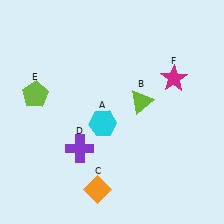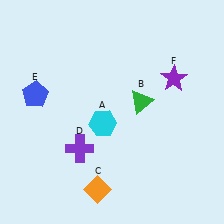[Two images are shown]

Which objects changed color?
B changed from lime to green. E changed from lime to blue. F changed from magenta to purple.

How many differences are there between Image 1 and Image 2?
There are 3 differences between the two images.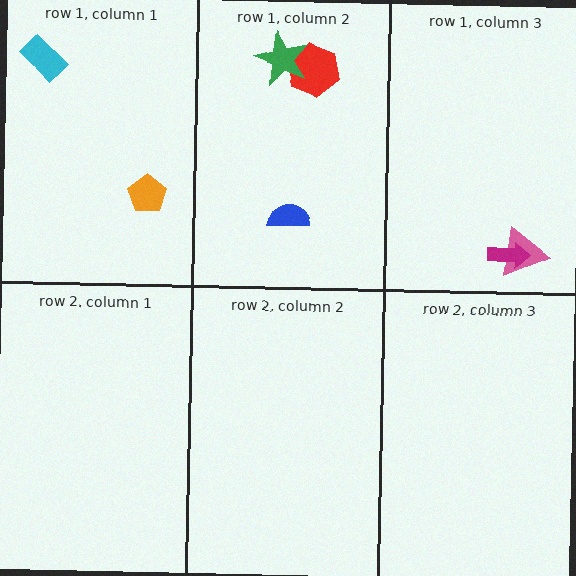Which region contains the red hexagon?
The row 1, column 2 region.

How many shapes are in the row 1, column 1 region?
2.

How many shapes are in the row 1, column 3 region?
2.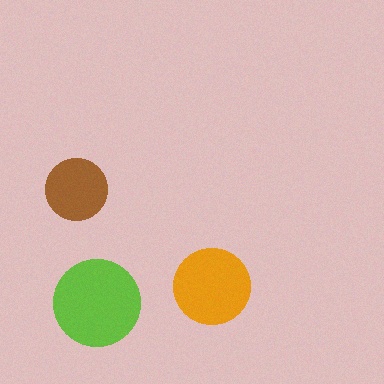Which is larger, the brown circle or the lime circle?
The lime one.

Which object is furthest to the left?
The brown circle is leftmost.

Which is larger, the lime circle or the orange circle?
The lime one.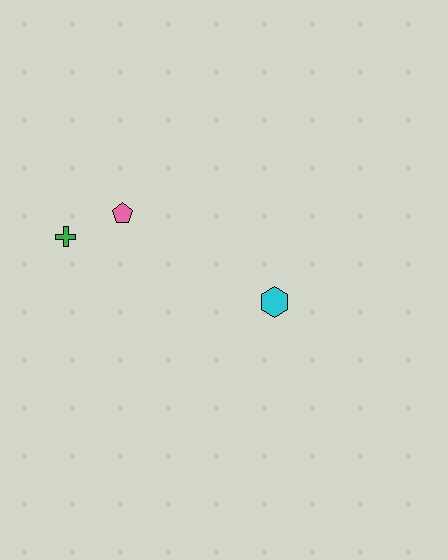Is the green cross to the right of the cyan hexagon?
No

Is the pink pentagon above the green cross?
Yes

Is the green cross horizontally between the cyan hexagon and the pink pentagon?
No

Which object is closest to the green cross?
The pink pentagon is closest to the green cross.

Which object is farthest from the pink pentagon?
The cyan hexagon is farthest from the pink pentagon.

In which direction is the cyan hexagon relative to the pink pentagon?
The cyan hexagon is to the right of the pink pentagon.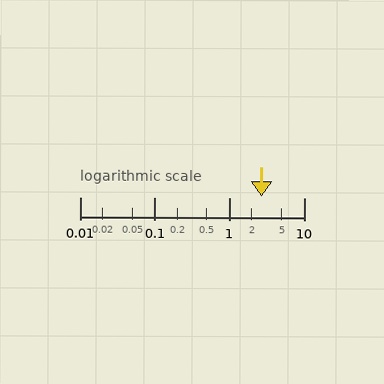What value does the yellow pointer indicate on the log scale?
The pointer indicates approximately 2.7.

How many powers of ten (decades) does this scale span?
The scale spans 3 decades, from 0.01 to 10.